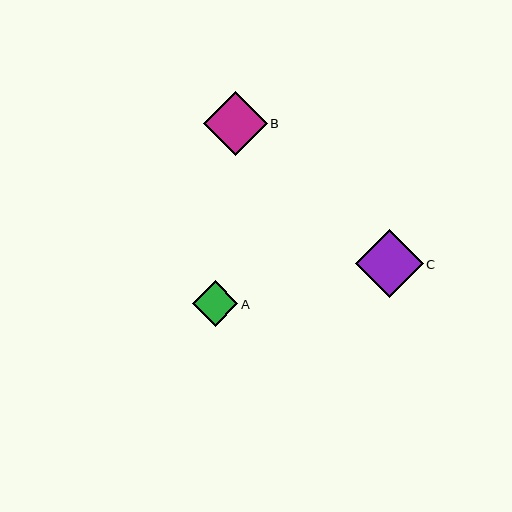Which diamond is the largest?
Diamond C is the largest with a size of approximately 68 pixels.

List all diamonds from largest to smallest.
From largest to smallest: C, B, A.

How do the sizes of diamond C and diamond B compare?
Diamond C and diamond B are approximately the same size.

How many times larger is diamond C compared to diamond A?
Diamond C is approximately 1.5 times the size of diamond A.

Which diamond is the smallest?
Diamond A is the smallest with a size of approximately 45 pixels.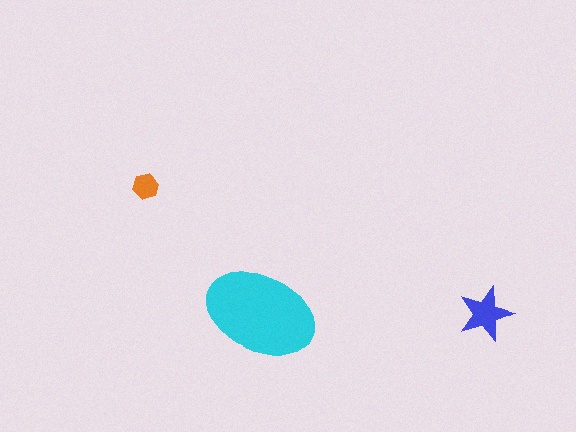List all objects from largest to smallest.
The cyan ellipse, the blue star, the orange hexagon.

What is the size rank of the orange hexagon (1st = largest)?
3rd.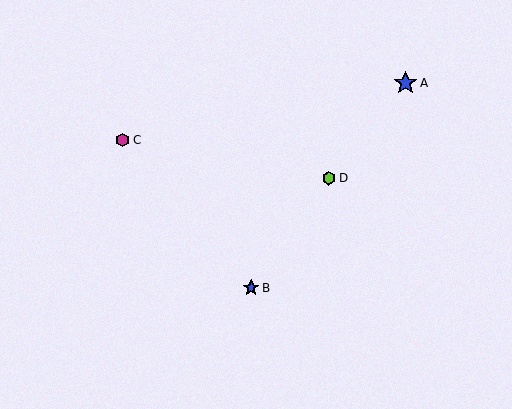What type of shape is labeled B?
Shape B is a blue star.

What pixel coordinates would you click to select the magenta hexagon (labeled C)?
Click at (123, 140) to select the magenta hexagon C.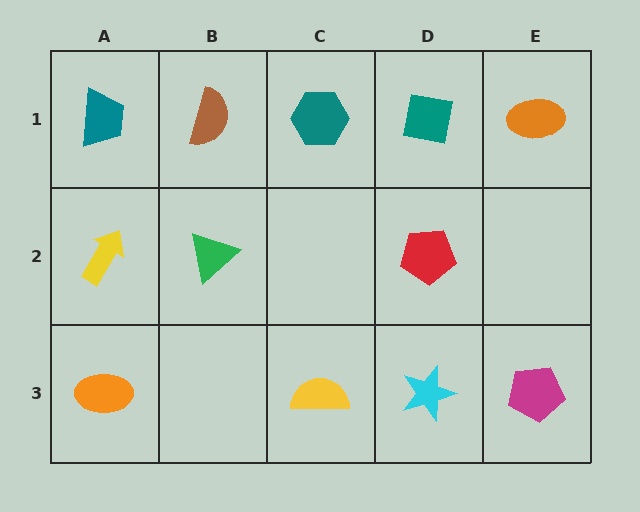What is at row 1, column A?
A teal trapezoid.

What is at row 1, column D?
A teal square.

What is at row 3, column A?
An orange ellipse.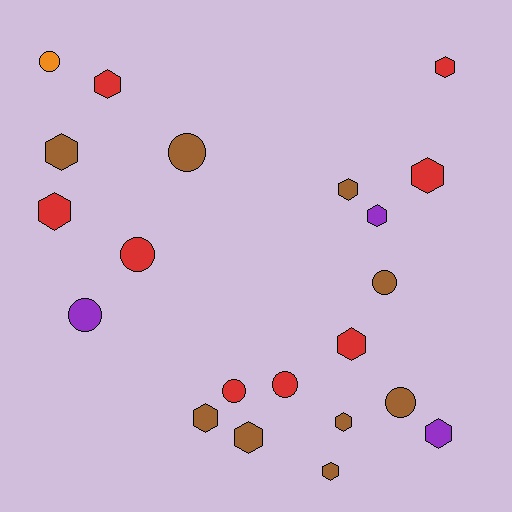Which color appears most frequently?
Brown, with 9 objects.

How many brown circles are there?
There are 3 brown circles.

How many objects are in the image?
There are 21 objects.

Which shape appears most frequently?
Hexagon, with 13 objects.